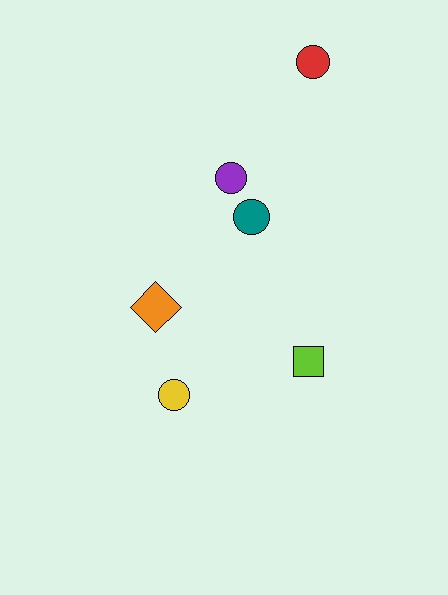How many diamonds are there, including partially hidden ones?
There is 1 diamond.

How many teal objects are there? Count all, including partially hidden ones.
There is 1 teal object.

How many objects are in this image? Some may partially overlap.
There are 6 objects.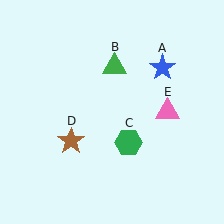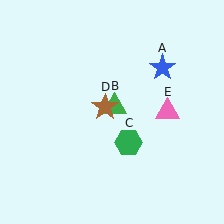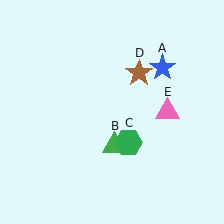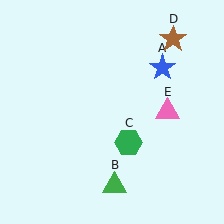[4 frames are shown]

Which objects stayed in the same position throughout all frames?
Blue star (object A) and green hexagon (object C) and pink triangle (object E) remained stationary.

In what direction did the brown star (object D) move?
The brown star (object D) moved up and to the right.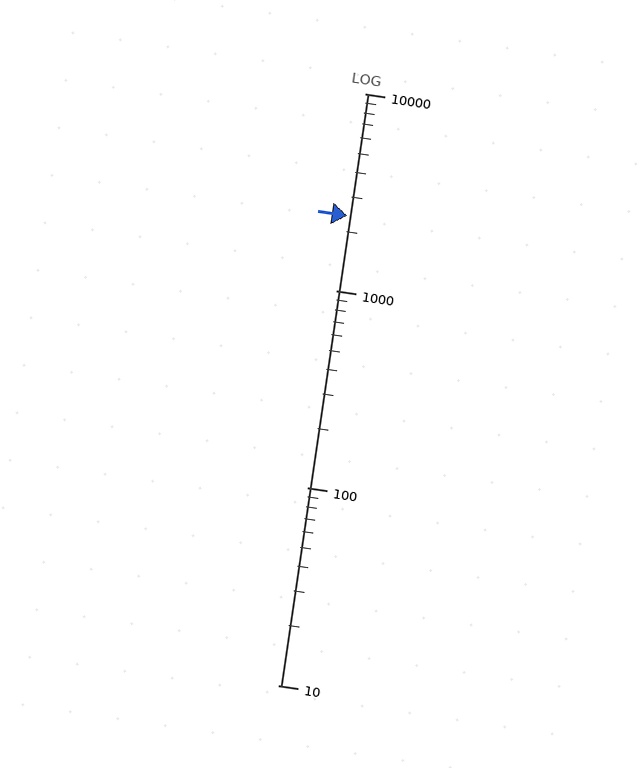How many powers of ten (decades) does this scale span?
The scale spans 3 decades, from 10 to 10000.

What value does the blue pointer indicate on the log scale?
The pointer indicates approximately 2400.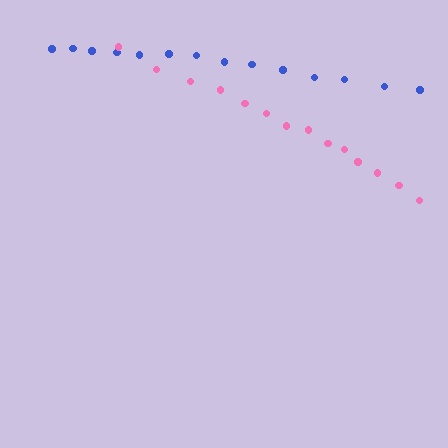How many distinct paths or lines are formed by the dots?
There are 2 distinct paths.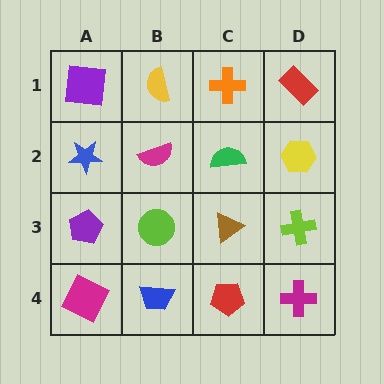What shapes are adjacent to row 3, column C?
A green semicircle (row 2, column C), a red pentagon (row 4, column C), a lime circle (row 3, column B), a lime cross (row 3, column D).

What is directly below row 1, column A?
A blue star.